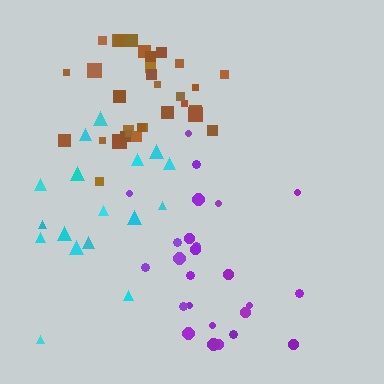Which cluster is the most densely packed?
Brown.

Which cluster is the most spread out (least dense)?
Cyan.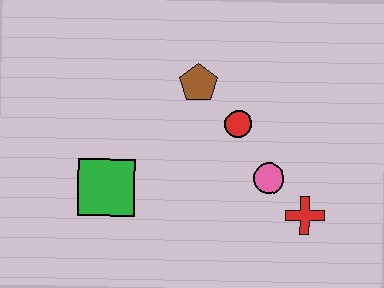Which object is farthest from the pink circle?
The green square is farthest from the pink circle.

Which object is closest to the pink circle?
The red cross is closest to the pink circle.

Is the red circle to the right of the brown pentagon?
Yes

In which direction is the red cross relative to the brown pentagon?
The red cross is below the brown pentagon.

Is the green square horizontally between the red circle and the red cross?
No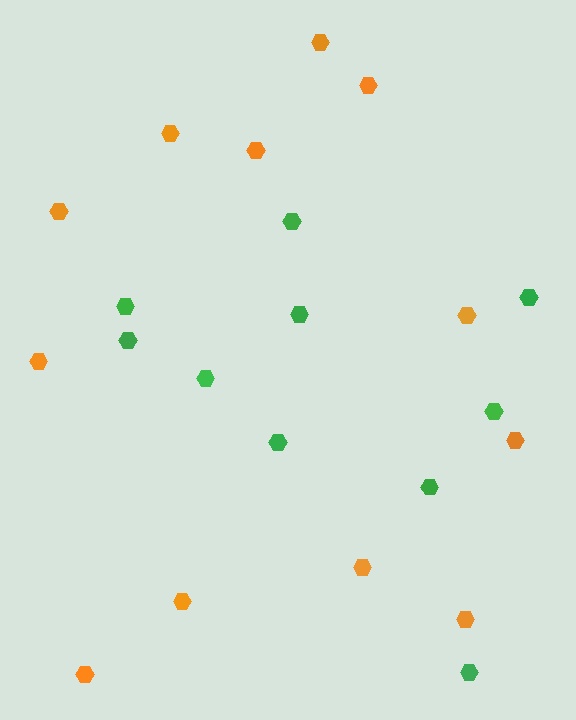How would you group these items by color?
There are 2 groups: one group of orange hexagons (12) and one group of green hexagons (10).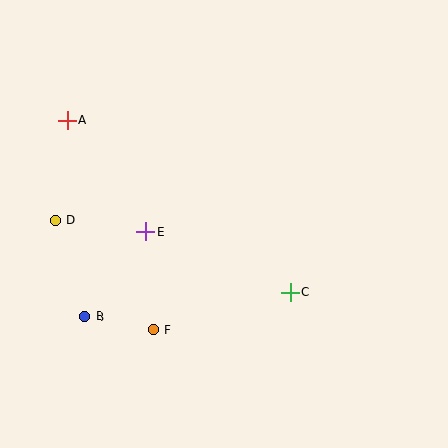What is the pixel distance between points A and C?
The distance between A and C is 281 pixels.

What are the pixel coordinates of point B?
Point B is at (84, 317).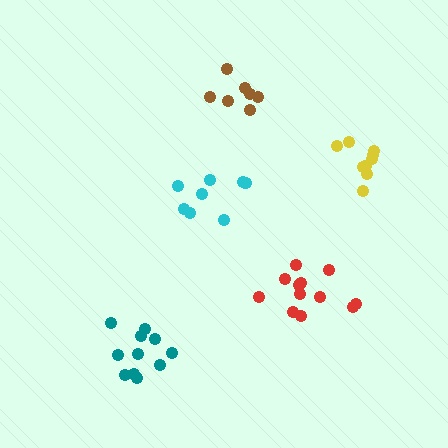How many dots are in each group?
Group 1: 10 dots, Group 2: 8 dots, Group 3: 11 dots, Group 4: 7 dots, Group 5: 12 dots (48 total).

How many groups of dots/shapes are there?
There are 5 groups.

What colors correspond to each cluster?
The clusters are colored: yellow, cyan, teal, brown, red.